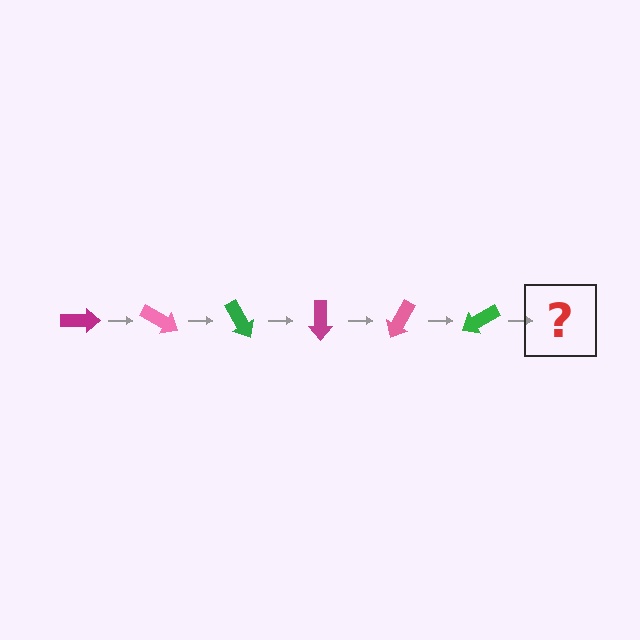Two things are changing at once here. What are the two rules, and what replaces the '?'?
The two rules are that it rotates 30 degrees each step and the color cycles through magenta, pink, and green. The '?' should be a magenta arrow, rotated 180 degrees from the start.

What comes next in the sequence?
The next element should be a magenta arrow, rotated 180 degrees from the start.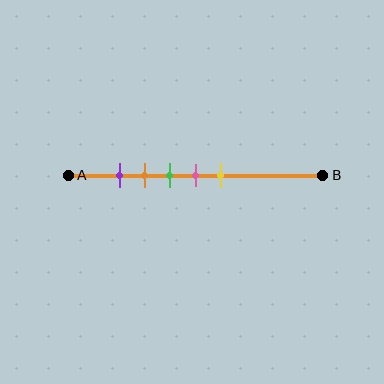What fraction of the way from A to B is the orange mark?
The orange mark is approximately 30% (0.3) of the way from A to B.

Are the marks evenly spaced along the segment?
Yes, the marks are approximately evenly spaced.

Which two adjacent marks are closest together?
The purple and orange marks are the closest adjacent pair.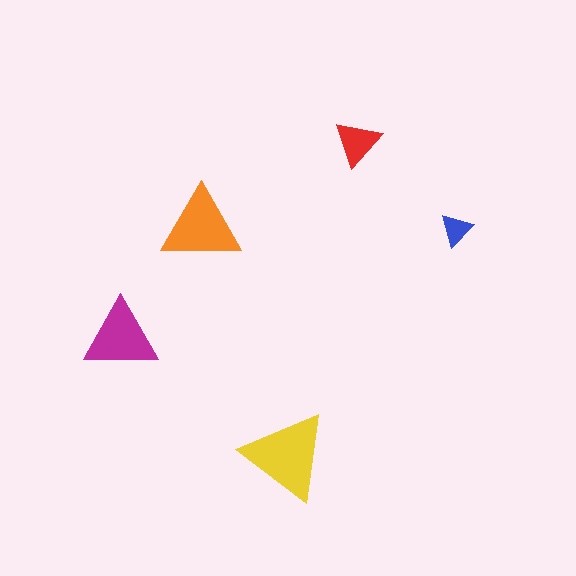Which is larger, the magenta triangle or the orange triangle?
The orange one.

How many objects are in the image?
There are 5 objects in the image.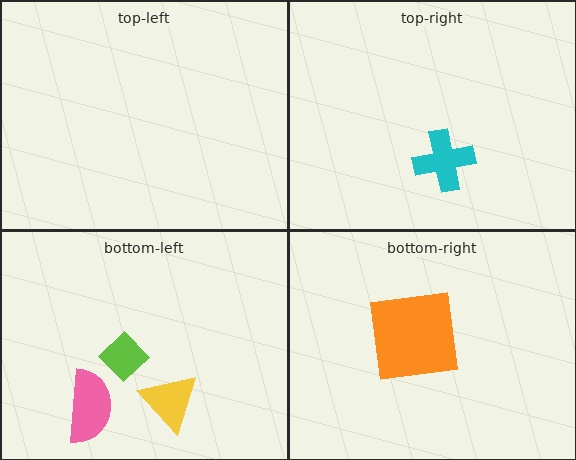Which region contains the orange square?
The bottom-right region.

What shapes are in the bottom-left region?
The yellow triangle, the lime diamond, the pink semicircle.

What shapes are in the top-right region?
The cyan cross.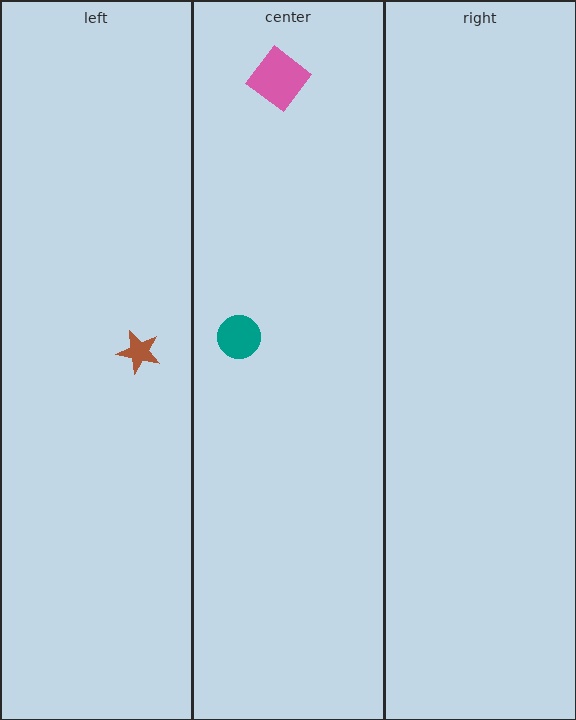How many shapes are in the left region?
1.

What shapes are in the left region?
The brown star.